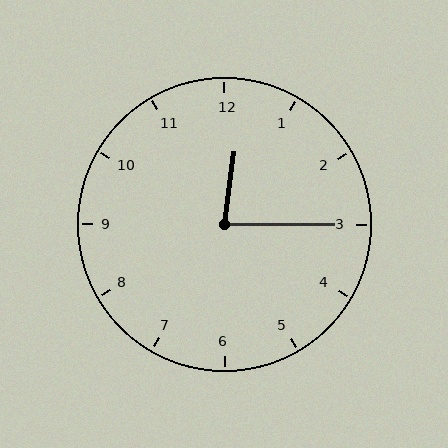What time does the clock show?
12:15.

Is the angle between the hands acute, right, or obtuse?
It is acute.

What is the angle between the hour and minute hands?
Approximately 82 degrees.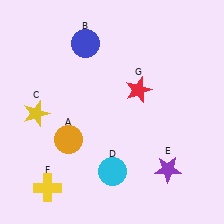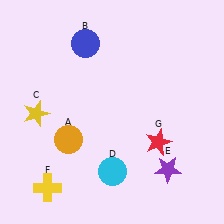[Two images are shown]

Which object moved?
The red star (G) moved down.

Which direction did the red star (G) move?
The red star (G) moved down.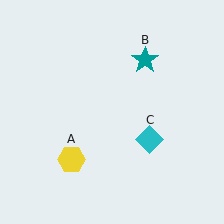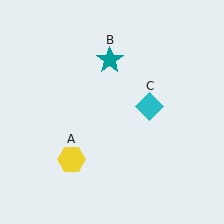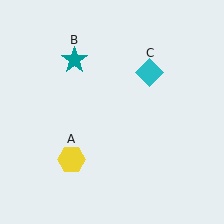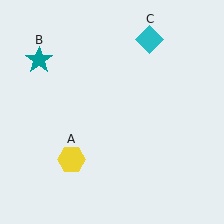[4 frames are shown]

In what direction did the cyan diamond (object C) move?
The cyan diamond (object C) moved up.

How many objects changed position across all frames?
2 objects changed position: teal star (object B), cyan diamond (object C).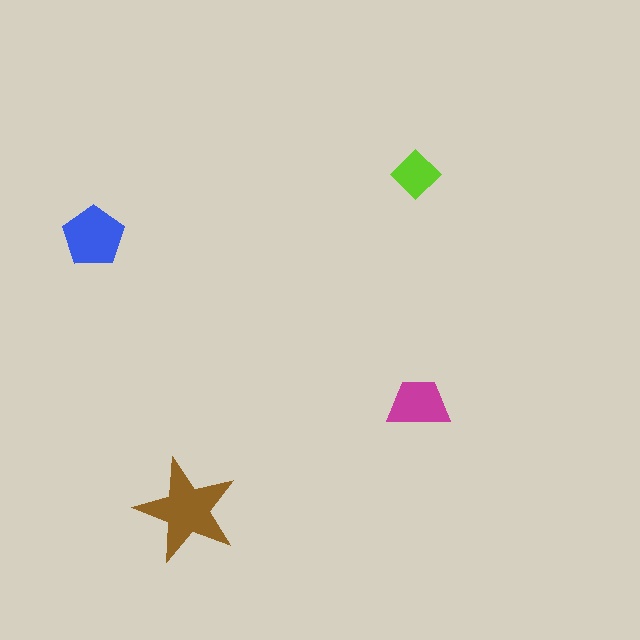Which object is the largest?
The brown star.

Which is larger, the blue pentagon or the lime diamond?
The blue pentagon.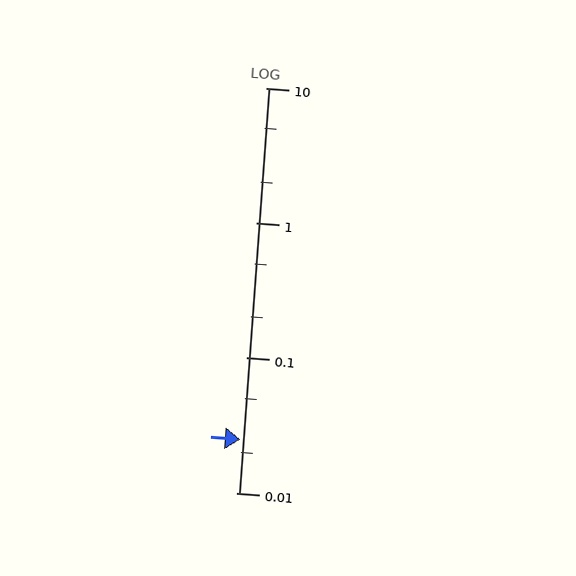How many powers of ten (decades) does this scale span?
The scale spans 3 decades, from 0.01 to 10.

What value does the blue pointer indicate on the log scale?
The pointer indicates approximately 0.025.